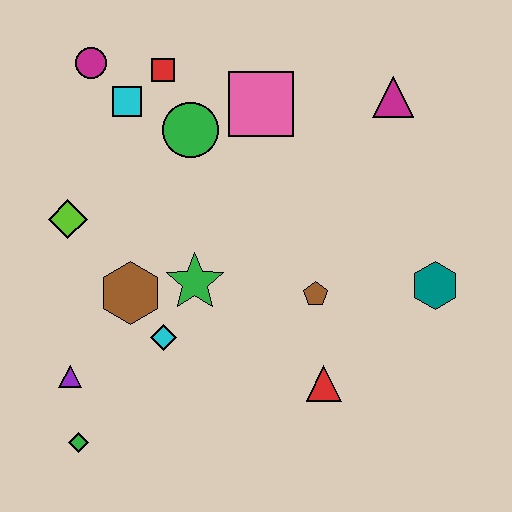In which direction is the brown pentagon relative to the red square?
The brown pentagon is below the red square.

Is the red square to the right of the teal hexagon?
No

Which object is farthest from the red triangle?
The magenta circle is farthest from the red triangle.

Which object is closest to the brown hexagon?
The cyan diamond is closest to the brown hexagon.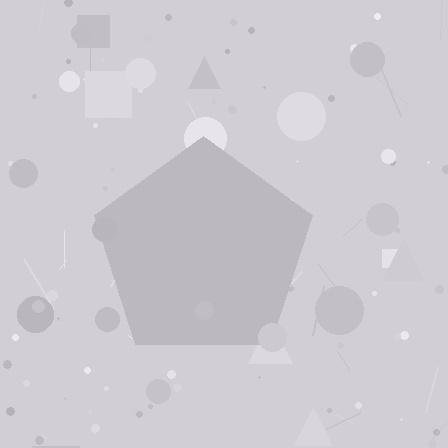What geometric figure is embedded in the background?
A pentagon is embedded in the background.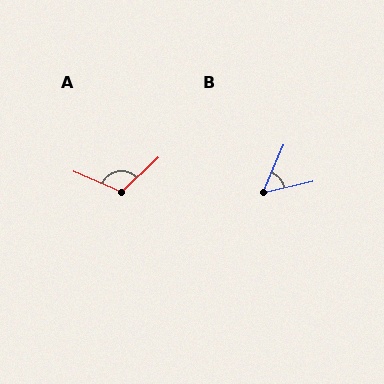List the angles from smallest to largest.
B (54°), A (113°).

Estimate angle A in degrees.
Approximately 113 degrees.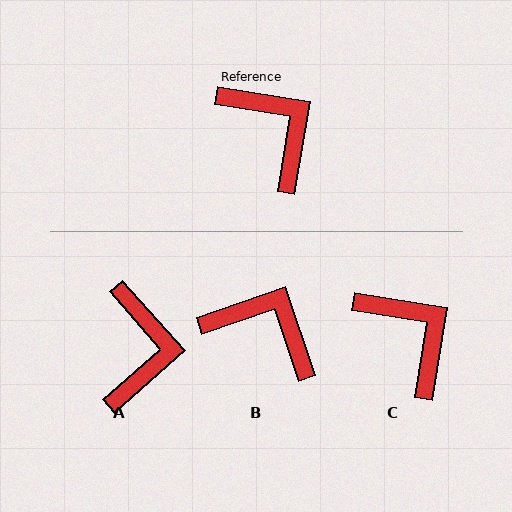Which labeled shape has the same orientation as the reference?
C.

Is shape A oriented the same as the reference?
No, it is off by about 39 degrees.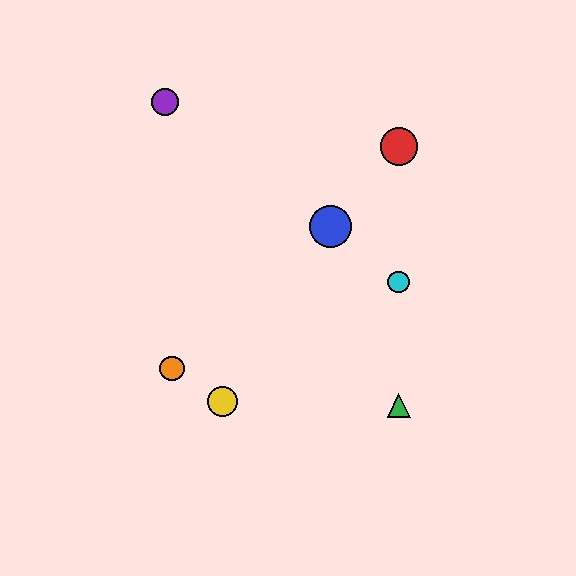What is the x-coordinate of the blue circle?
The blue circle is at x≈331.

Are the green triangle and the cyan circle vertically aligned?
Yes, both are at x≈399.